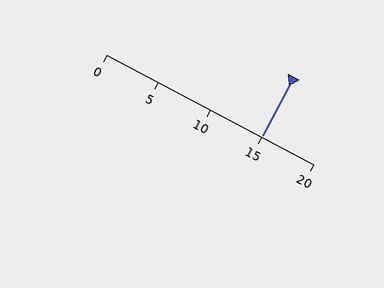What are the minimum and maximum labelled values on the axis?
The axis runs from 0 to 20.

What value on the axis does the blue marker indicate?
The marker indicates approximately 15.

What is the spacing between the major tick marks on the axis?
The major ticks are spaced 5 apart.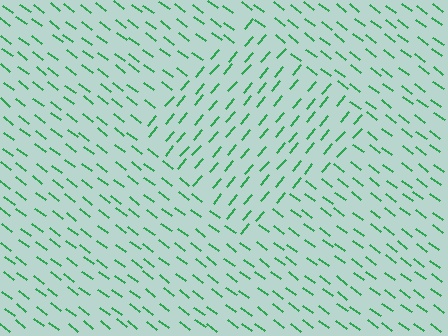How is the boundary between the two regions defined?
The boundary is defined purely by a change in line orientation (approximately 87 degrees difference). All lines are the same color and thickness.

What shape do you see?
I see a diamond.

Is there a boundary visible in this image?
Yes, there is a texture boundary formed by a change in line orientation.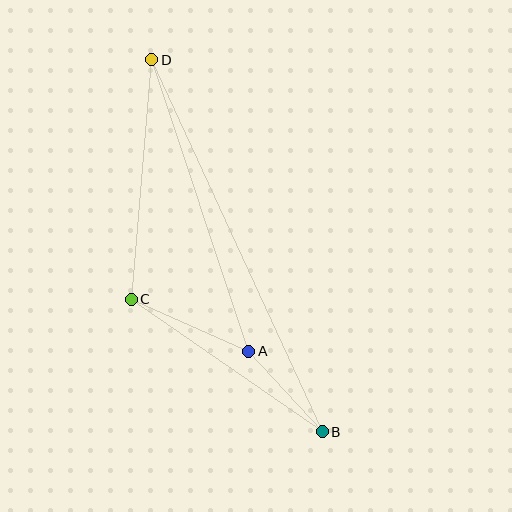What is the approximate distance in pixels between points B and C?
The distance between B and C is approximately 233 pixels.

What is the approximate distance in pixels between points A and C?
The distance between A and C is approximately 128 pixels.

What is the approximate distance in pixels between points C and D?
The distance between C and D is approximately 240 pixels.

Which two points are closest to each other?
Points A and B are closest to each other.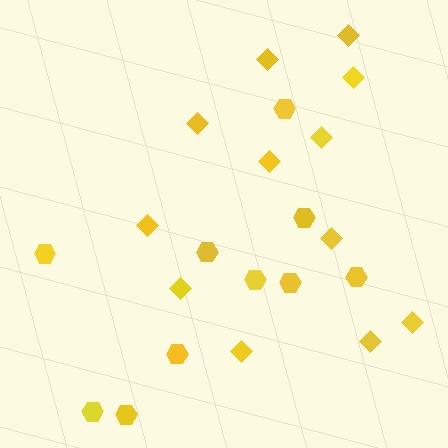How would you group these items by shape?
There are 2 groups: one group of diamonds (12) and one group of hexagons (10).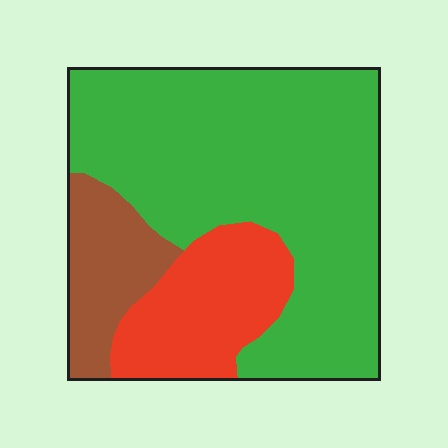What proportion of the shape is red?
Red covers 20% of the shape.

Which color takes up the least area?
Brown, at roughly 15%.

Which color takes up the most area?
Green, at roughly 65%.